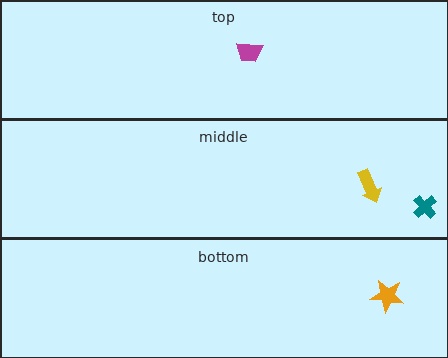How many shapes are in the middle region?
2.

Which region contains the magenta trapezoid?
The top region.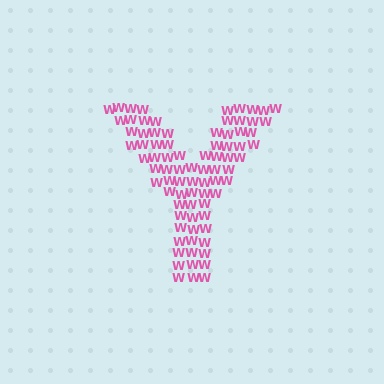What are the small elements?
The small elements are letter W's.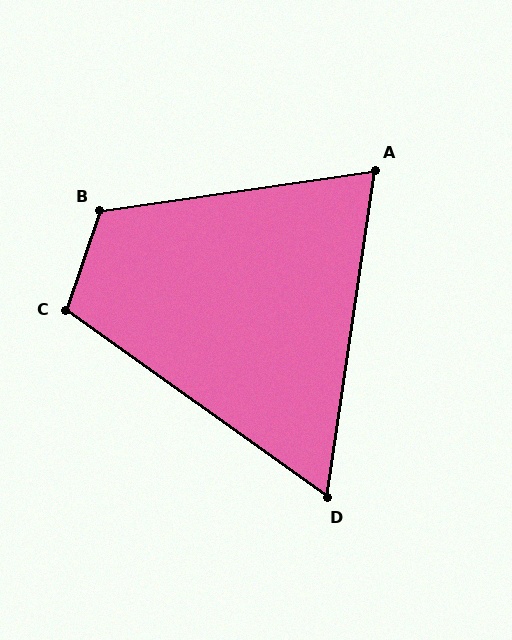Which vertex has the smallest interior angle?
D, at approximately 63 degrees.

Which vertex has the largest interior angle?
B, at approximately 117 degrees.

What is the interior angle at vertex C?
Approximately 106 degrees (obtuse).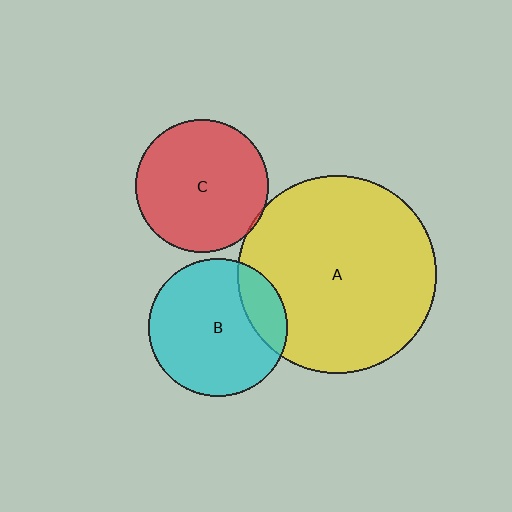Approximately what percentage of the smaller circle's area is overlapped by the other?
Approximately 20%.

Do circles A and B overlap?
Yes.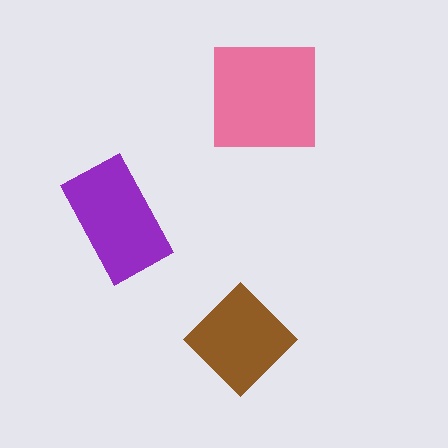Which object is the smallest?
The brown diamond.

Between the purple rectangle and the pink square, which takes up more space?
The pink square.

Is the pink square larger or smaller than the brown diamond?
Larger.